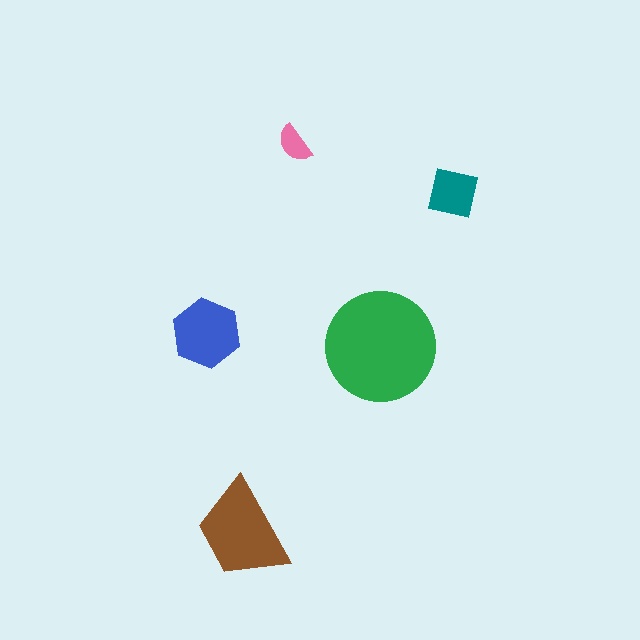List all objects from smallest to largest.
The pink semicircle, the teal square, the blue hexagon, the brown trapezoid, the green circle.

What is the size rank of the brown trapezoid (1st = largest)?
2nd.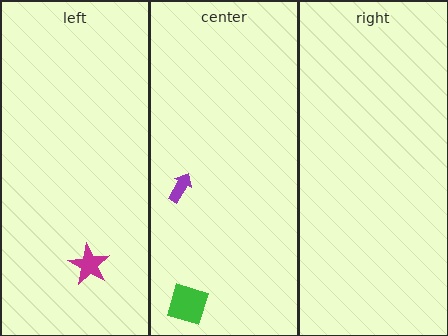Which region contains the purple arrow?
The center region.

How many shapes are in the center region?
2.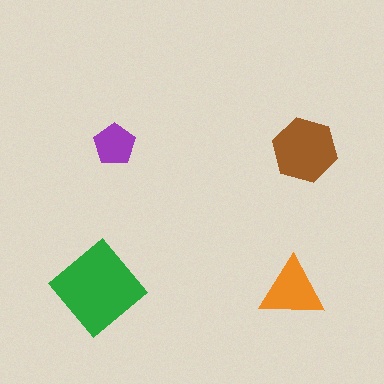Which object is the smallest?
The purple pentagon.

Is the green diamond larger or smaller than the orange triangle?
Larger.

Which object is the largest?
The green diamond.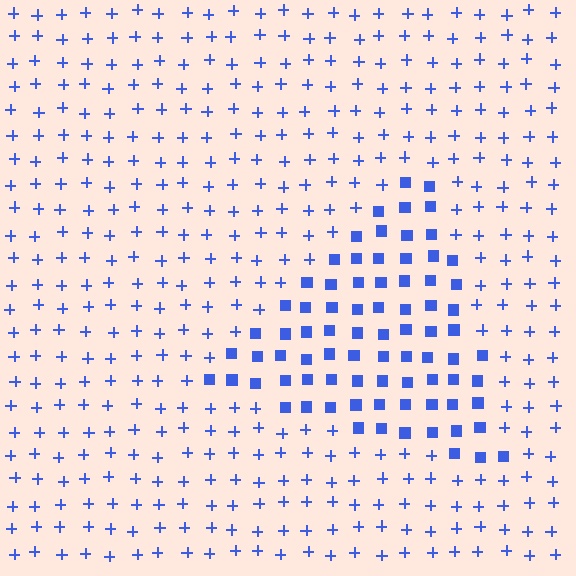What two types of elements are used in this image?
The image uses squares inside the triangle region and plus signs outside it.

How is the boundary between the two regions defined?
The boundary is defined by a change in element shape: squares inside vs. plus signs outside. All elements share the same color and spacing.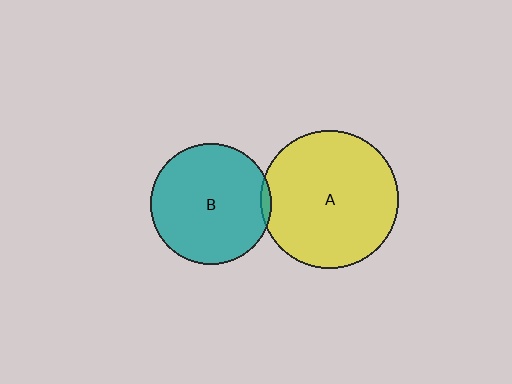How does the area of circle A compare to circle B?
Approximately 1.3 times.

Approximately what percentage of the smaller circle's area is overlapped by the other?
Approximately 5%.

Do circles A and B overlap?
Yes.